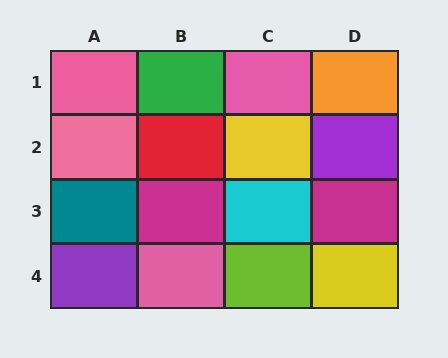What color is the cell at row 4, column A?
Purple.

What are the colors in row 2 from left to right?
Pink, red, yellow, purple.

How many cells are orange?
1 cell is orange.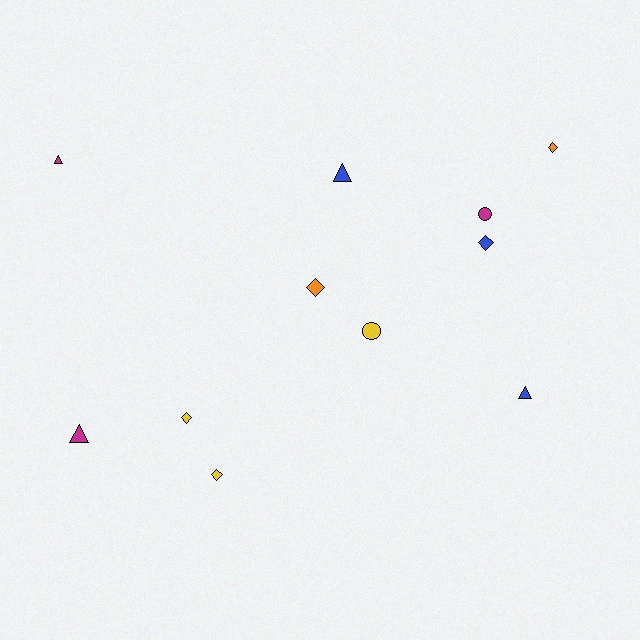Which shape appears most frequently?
Diamond, with 5 objects.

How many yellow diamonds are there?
There are 2 yellow diamonds.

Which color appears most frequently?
Blue, with 3 objects.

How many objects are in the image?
There are 11 objects.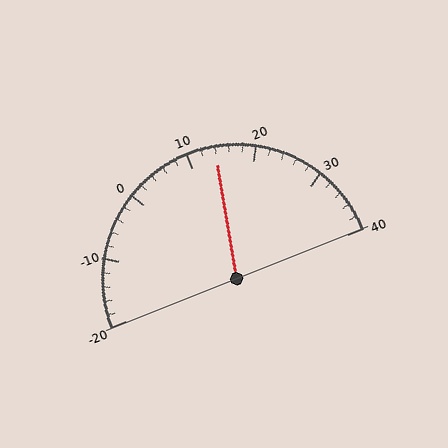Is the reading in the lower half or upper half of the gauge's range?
The reading is in the upper half of the range (-20 to 40).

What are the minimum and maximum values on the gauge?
The gauge ranges from -20 to 40.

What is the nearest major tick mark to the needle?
The nearest major tick mark is 10.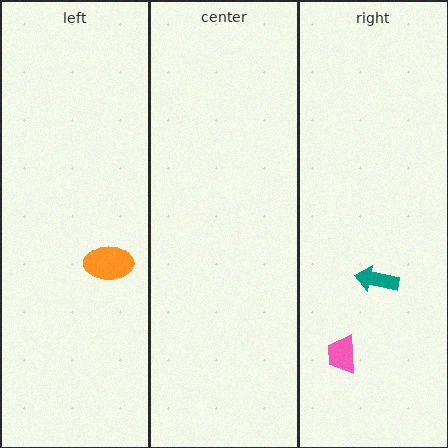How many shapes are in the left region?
1.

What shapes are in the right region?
The teal arrow, the pink trapezoid.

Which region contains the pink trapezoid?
The right region.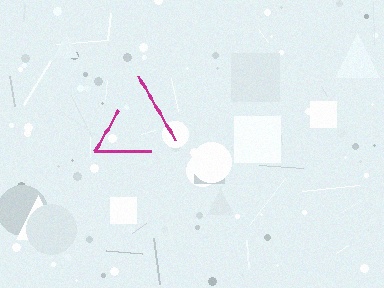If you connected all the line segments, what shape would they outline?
They would outline a triangle.